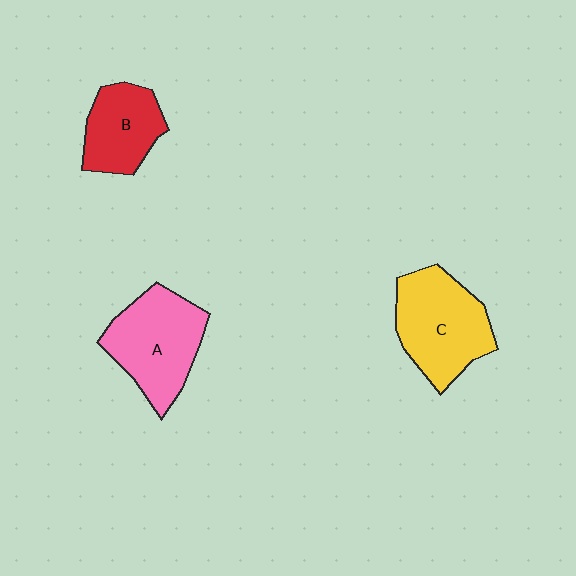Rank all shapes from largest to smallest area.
From largest to smallest: C (yellow), A (pink), B (red).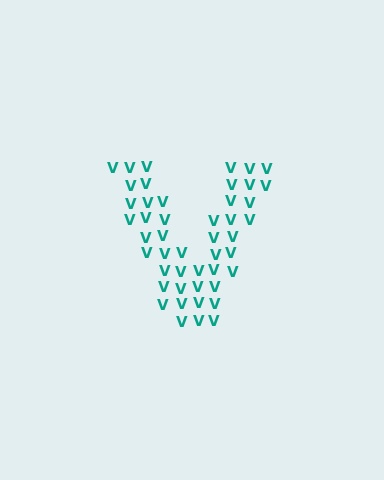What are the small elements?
The small elements are letter V's.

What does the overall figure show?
The overall figure shows the letter V.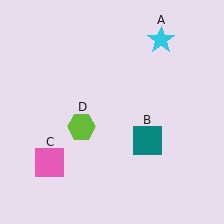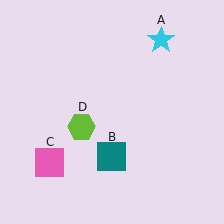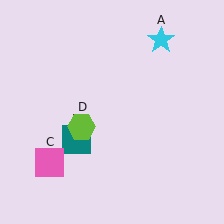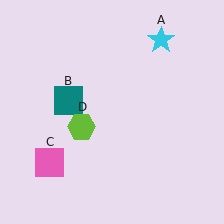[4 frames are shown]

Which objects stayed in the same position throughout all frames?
Cyan star (object A) and pink square (object C) and lime hexagon (object D) remained stationary.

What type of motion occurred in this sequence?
The teal square (object B) rotated clockwise around the center of the scene.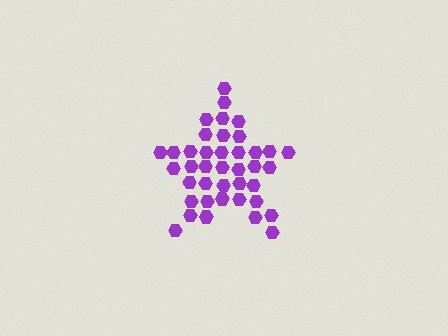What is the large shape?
The large shape is a star.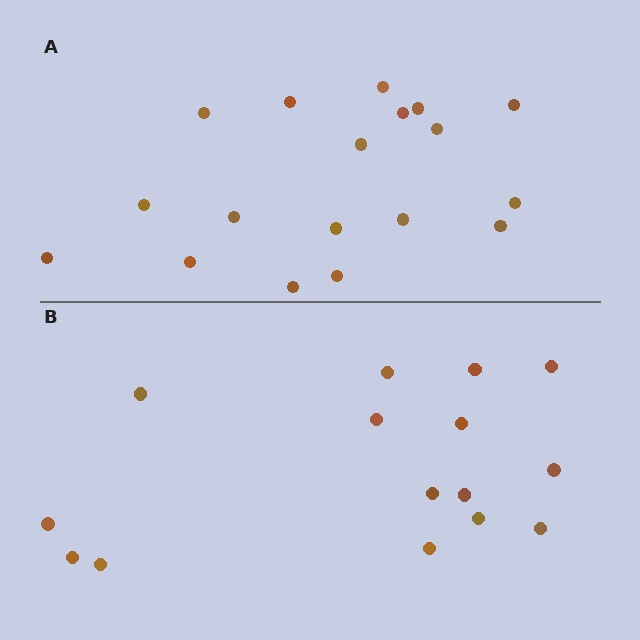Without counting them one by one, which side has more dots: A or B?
Region A (the top region) has more dots.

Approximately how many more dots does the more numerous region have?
Region A has just a few more — roughly 2 or 3 more dots than region B.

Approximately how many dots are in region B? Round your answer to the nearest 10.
About 20 dots. (The exact count is 15, which rounds to 20.)